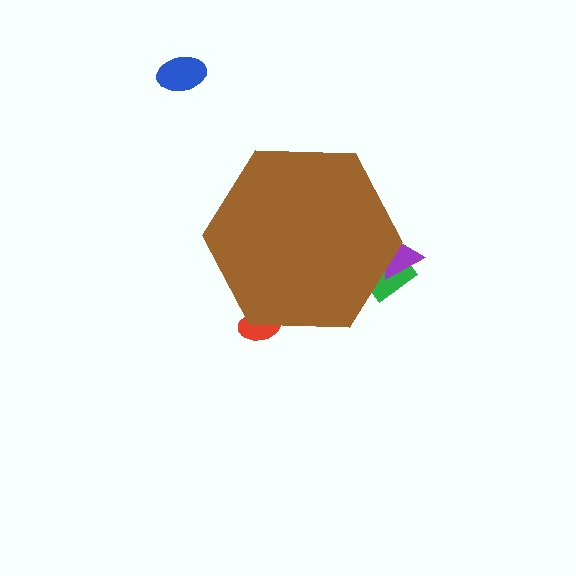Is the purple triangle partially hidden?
Yes, the purple triangle is partially hidden behind the brown hexagon.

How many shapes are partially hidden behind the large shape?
3 shapes are partially hidden.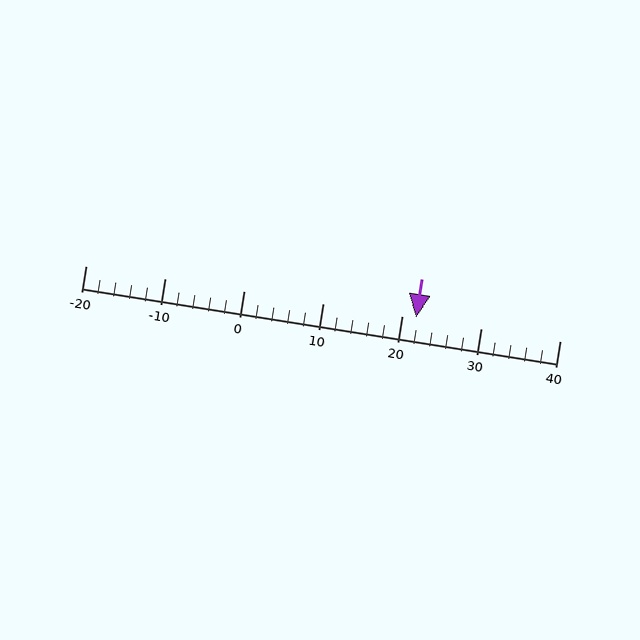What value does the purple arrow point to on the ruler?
The purple arrow points to approximately 22.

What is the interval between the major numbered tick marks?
The major tick marks are spaced 10 units apart.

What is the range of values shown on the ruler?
The ruler shows values from -20 to 40.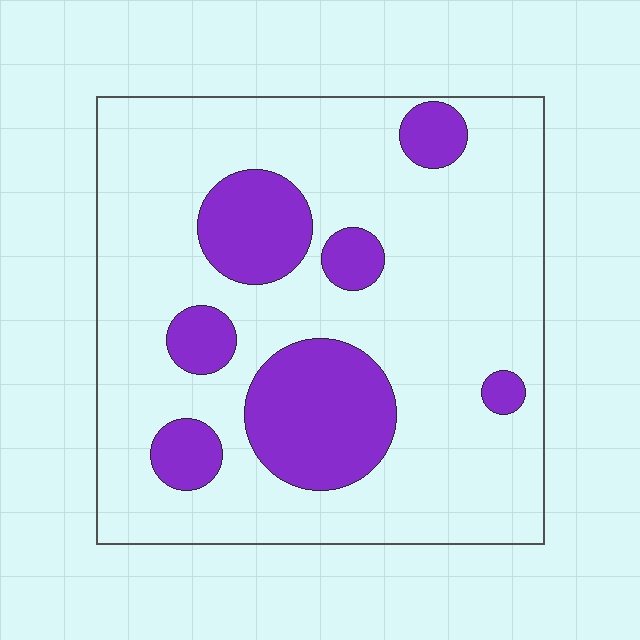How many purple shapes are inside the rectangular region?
7.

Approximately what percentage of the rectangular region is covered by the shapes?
Approximately 25%.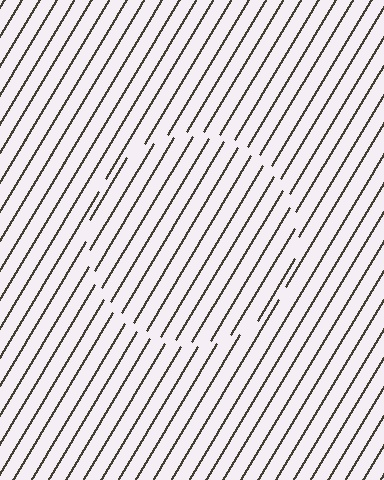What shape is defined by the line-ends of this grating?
An illusory circle. The interior of the shape contains the same grating, shifted by half a period — the contour is defined by the phase discontinuity where line-ends from the inner and outer gratings abut.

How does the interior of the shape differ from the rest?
The interior of the shape contains the same grating, shifted by half a period — the contour is defined by the phase discontinuity where line-ends from the inner and outer gratings abut.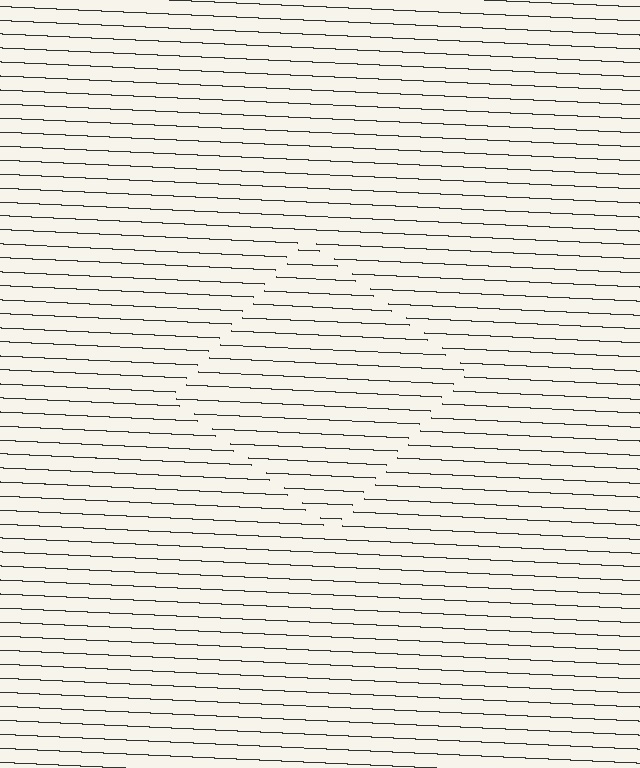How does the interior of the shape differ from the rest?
The interior of the shape contains the same grating, shifted by half a period — the contour is defined by the phase discontinuity where line-ends from the inner and outer gratings abut.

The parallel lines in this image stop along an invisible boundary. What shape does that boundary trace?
An illusory square. The interior of the shape contains the same grating, shifted by half a period — the contour is defined by the phase discontinuity where line-ends from the inner and outer gratings abut.